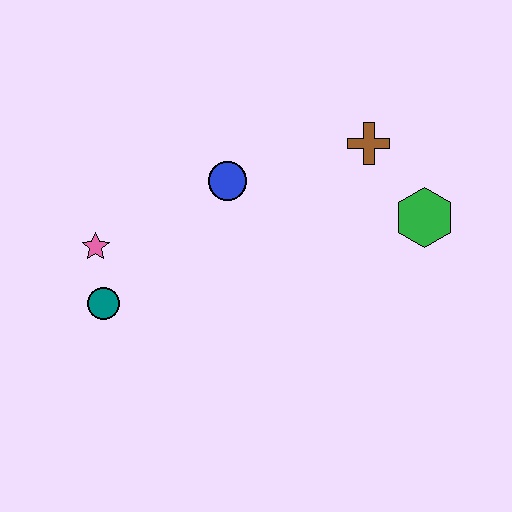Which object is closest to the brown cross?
The green hexagon is closest to the brown cross.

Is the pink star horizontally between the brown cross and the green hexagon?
No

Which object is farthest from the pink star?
The green hexagon is farthest from the pink star.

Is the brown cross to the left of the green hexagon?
Yes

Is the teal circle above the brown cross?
No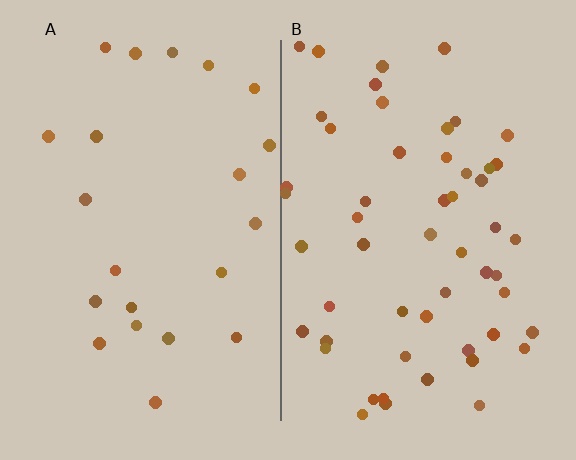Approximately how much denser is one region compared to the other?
Approximately 2.4× — region B over region A.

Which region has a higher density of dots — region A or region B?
B (the right).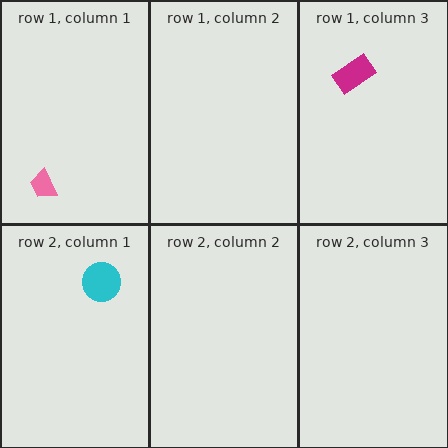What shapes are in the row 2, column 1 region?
The cyan circle.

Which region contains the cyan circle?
The row 2, column 1 region.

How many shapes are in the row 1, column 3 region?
1.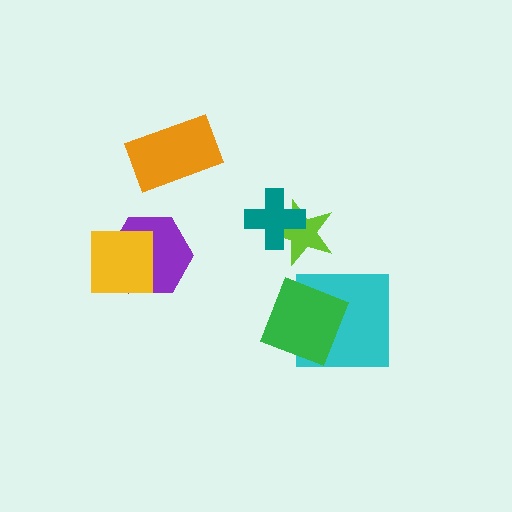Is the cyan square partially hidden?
Yes, it is partially covered by another shape.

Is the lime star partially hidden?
Yes, it is partially covered by another shape.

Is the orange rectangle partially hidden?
No, no other shape covers it.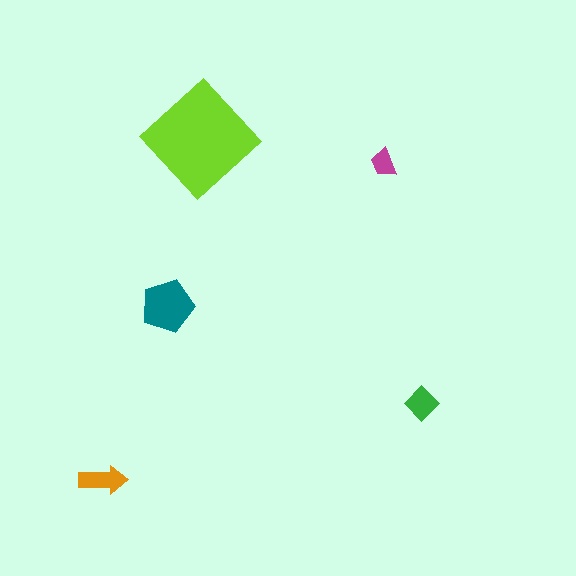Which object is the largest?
The lime diamond.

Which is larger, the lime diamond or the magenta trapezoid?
The lime diamond.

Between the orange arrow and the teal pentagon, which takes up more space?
The teal pentagon.